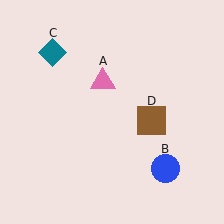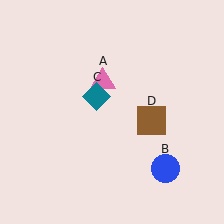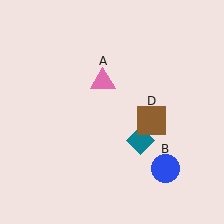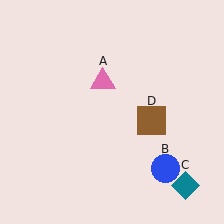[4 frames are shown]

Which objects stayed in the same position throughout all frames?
Pink triangle (object A) and blue circle (object B) and brown square (object D) remained stationary.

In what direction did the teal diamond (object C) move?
The teal diamond (object C) moved down and to the right.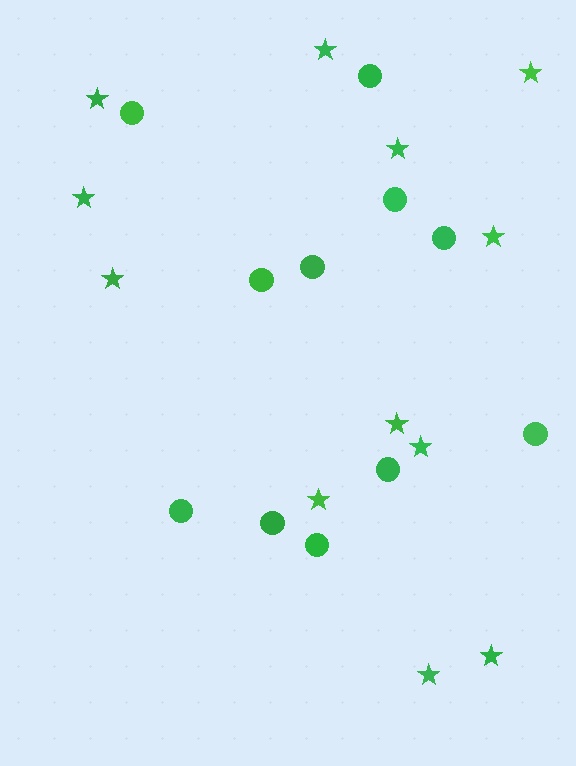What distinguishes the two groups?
There are 2 groups: one group of circles (11) and one group of stars (12).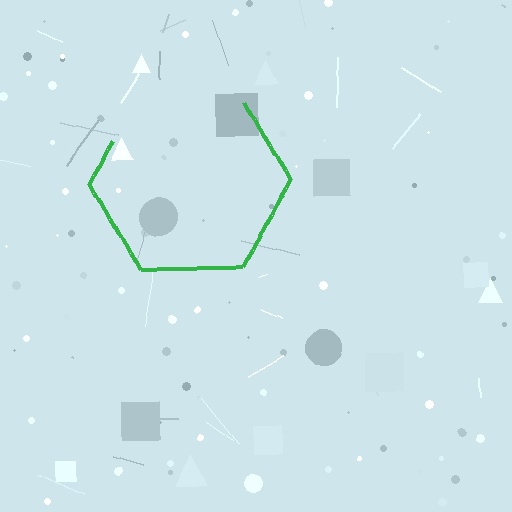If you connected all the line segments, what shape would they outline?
They would outline a hexagon.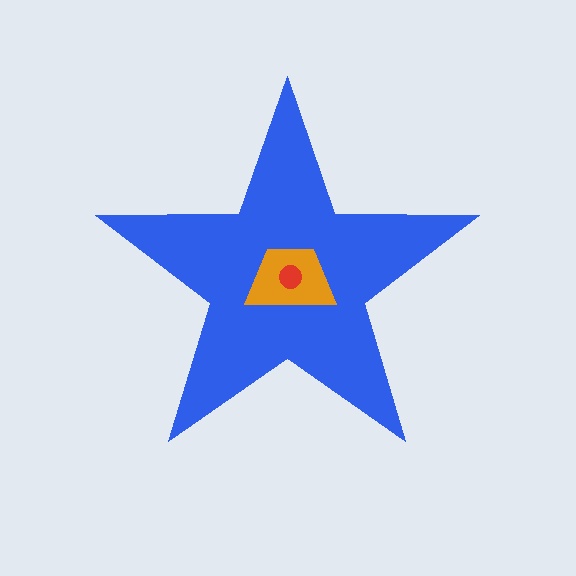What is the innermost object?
The red circle.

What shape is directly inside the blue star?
The orange trapezoid.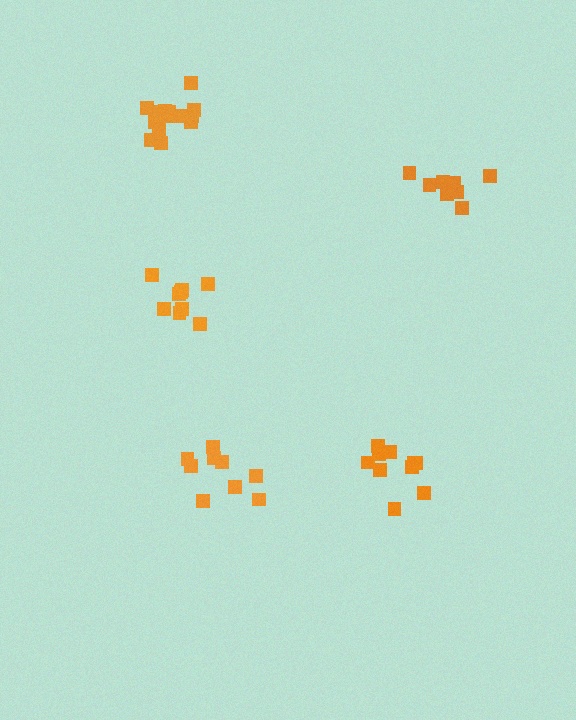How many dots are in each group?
Group 1: 9 dots, Group 2: 10 dots, Group 3: 14 dots, Group 4: 9 dots, Group 5: 8 dots (50 total).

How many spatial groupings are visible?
There are 5 spatial groupings.